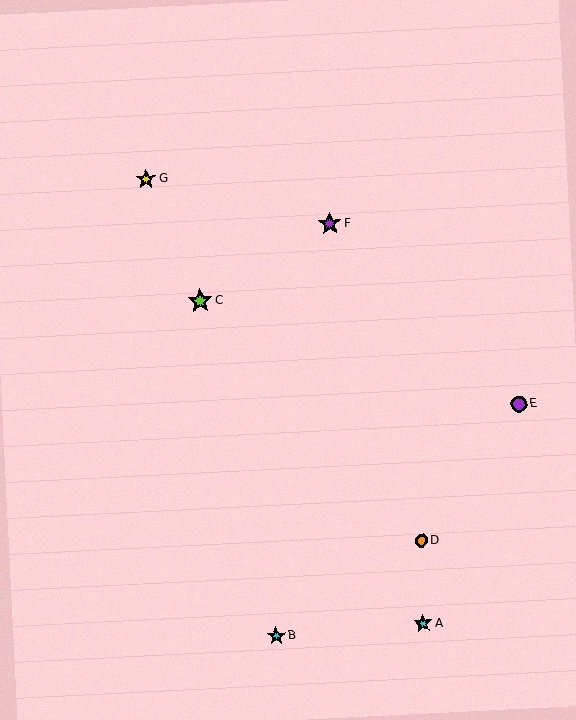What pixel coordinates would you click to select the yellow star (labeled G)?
Click at (146, 179) to select the yellow star G.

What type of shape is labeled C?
Shape C is a lime star.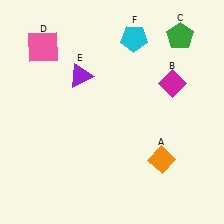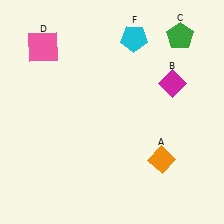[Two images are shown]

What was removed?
The purple triangle (E) was removed in Image 2.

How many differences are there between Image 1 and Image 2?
There is 1 difference between the two images.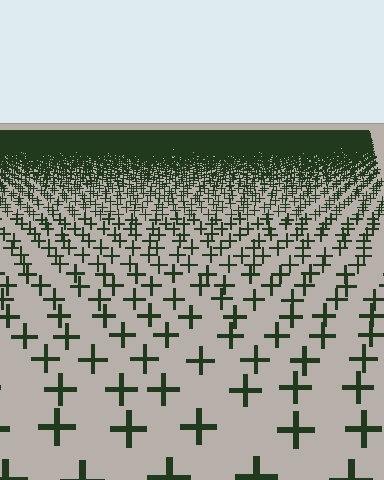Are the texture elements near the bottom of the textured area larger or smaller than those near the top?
Larger. Near the bottom, elements are closer to the viewer and appear at a bigger on-screen size.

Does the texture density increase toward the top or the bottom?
Density increases toward the top.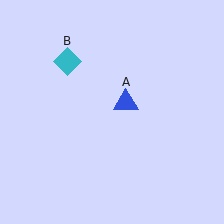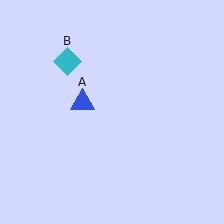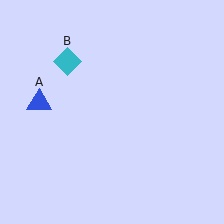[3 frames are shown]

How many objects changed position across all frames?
1 object changed position: blue triangle (object A).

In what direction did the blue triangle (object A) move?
The blue triangle (object A) moved left.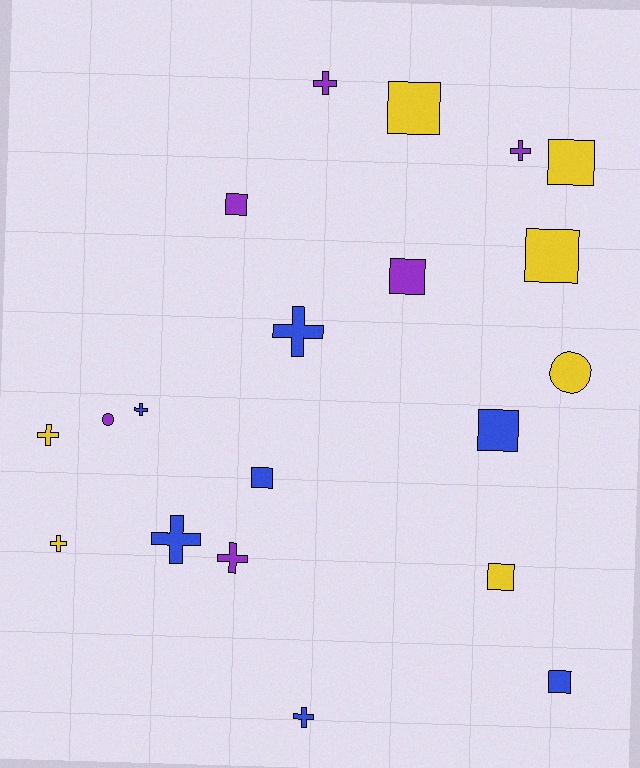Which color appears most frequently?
Blue, with 7 objects.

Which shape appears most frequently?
Cross, with 9 objects.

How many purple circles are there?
There is 1 purple circle.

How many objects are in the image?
There are 20 objects.